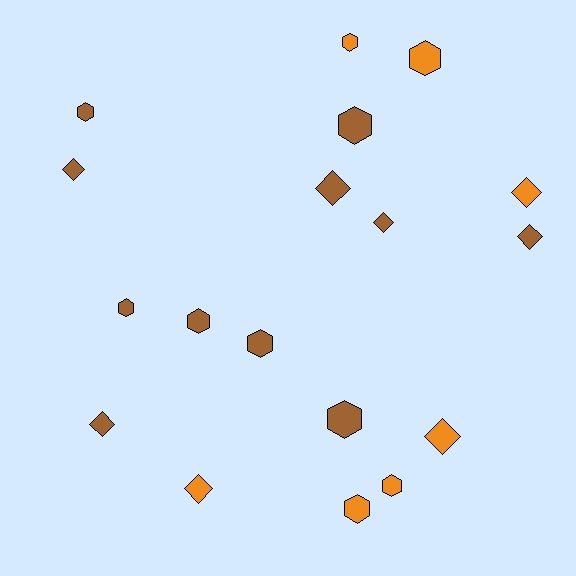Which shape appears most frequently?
Hexagon, with 10 objects.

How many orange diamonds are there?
There are 3 orange diamonds.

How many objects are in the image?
There are 18 objects.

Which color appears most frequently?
Brown, with 11 objects.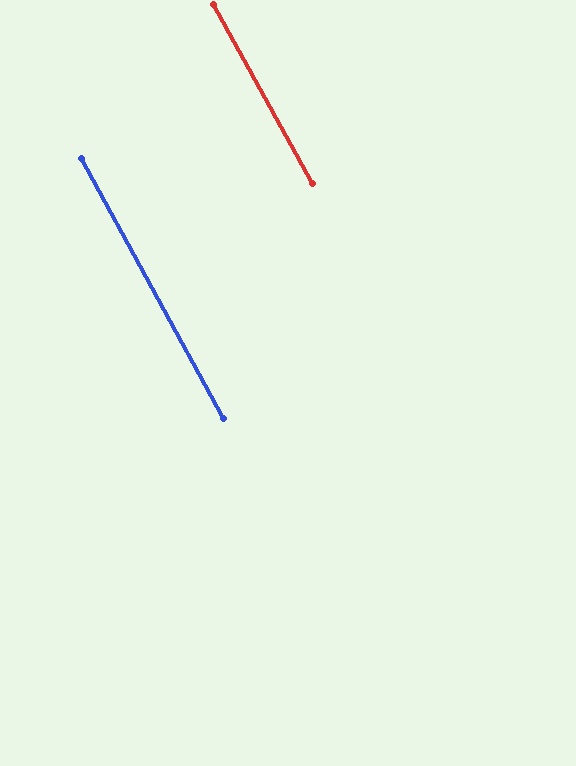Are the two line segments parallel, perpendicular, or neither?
Parallel — their directions differ by only 0.3°.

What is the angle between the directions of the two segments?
Approximately 0 degrees.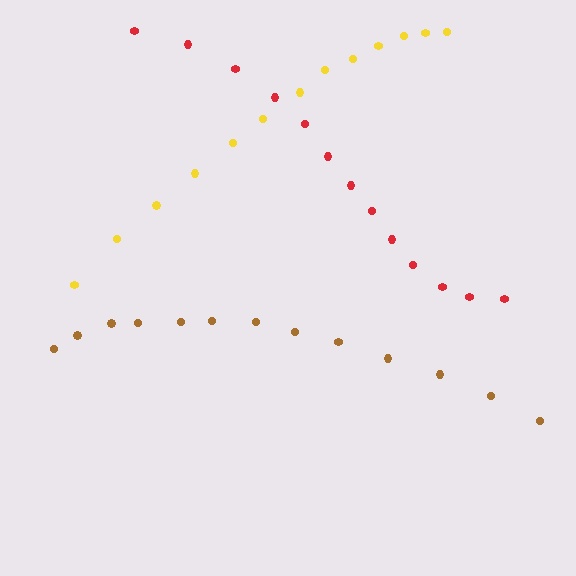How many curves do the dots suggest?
There are 3 distinct paths.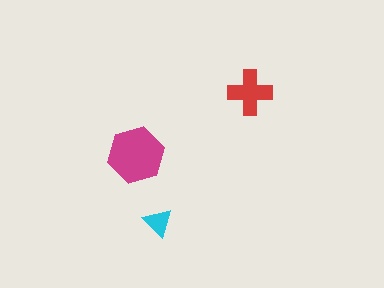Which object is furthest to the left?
The magenta hexagon is leftmost.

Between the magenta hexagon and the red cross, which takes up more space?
The magenta hexagon.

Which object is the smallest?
The cyan triangle.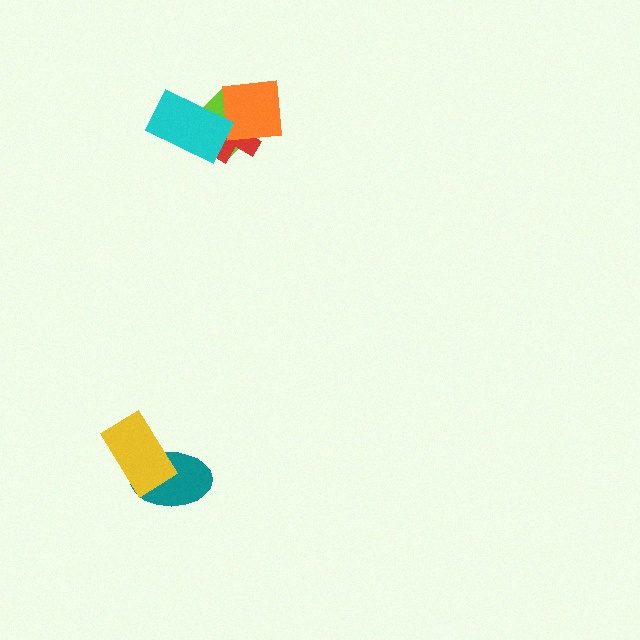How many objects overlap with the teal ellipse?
1 object overlaps with the teal ellipse.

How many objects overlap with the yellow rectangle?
1 object overlaps with the yellow rectangle.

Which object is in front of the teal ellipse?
The yellow rectangle is in front of the teal ellipse.